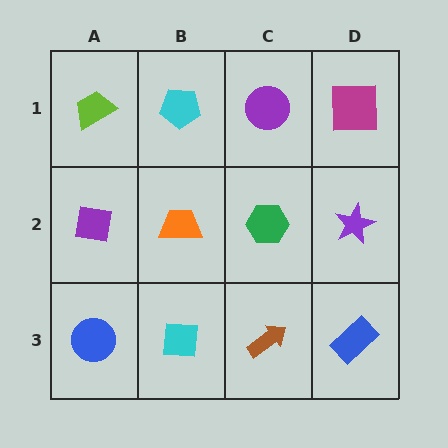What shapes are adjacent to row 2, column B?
A cyan pentagon (row 1, column B), a cyan square (row 3, column B), a purple square (row 2, column A), a green hexagon (row 2, column C).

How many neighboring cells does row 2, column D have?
3.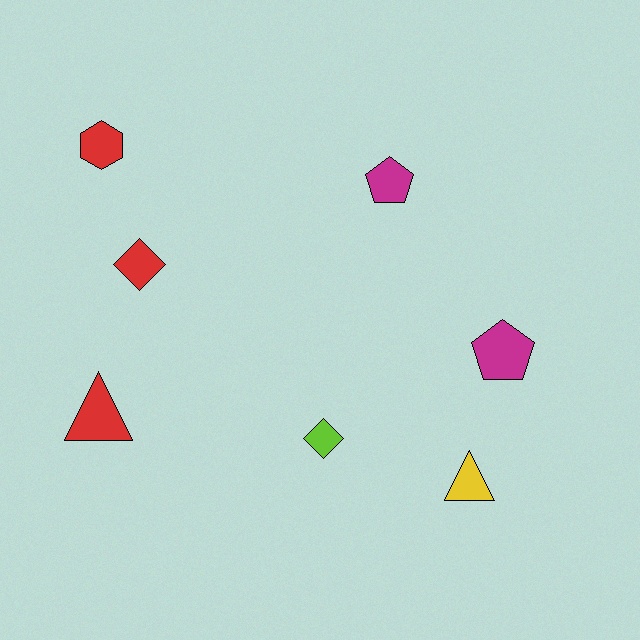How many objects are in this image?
There are 7 objects.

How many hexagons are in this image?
There is 1 hexagon.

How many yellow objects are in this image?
There is 1 yellow object.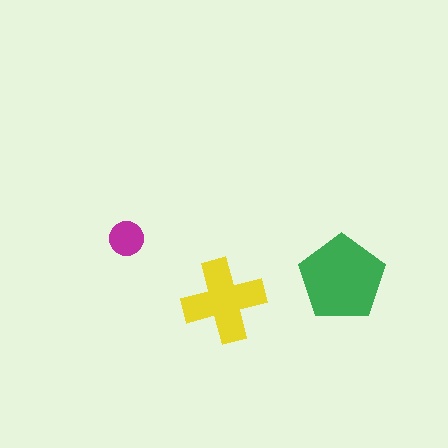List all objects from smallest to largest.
The magenta circle, the yellow cross, the green pentagon.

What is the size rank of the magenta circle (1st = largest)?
3rd.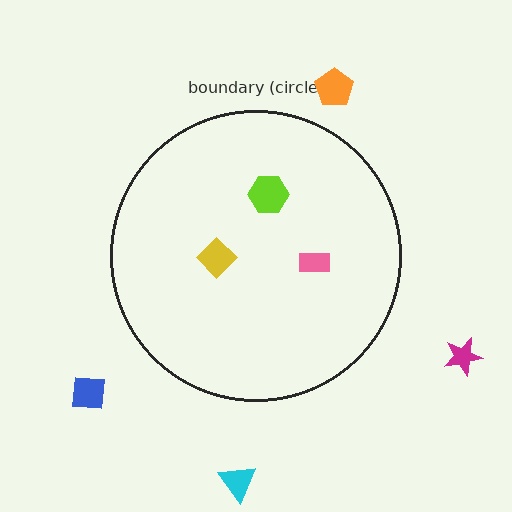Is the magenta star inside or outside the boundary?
Outside.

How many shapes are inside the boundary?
3 inside, 4 outside.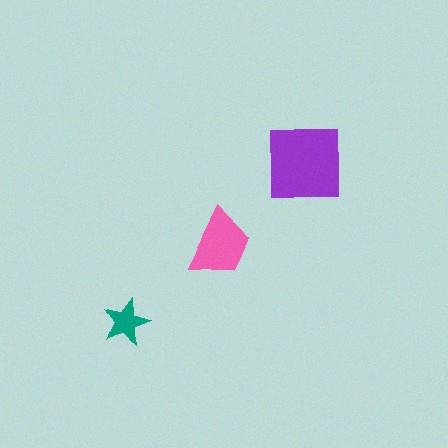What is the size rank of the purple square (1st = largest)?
1st.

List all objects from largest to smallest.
The purple square, the pink trapezoid, the teal star.